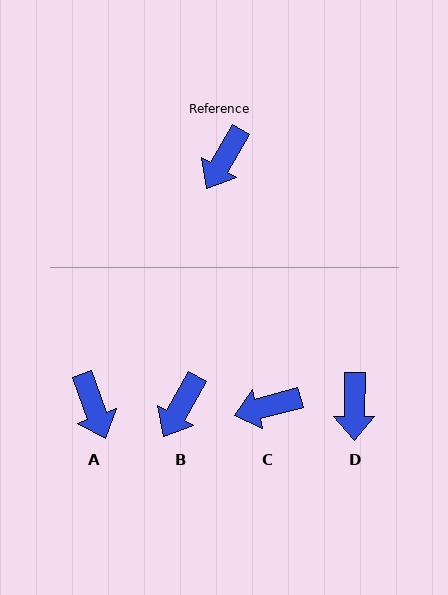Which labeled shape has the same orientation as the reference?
B.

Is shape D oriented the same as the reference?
No, it is off by about 29 degrees.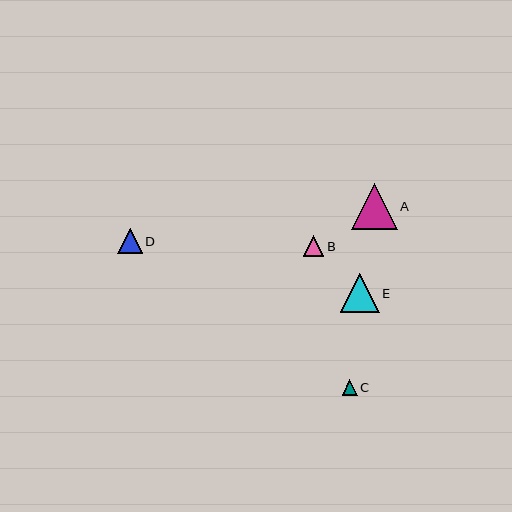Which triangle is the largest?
Triangle A is the largest with a size of approximately 46 pixels.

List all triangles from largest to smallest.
From largest to smallest: A, E, D, B, C.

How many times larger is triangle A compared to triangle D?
Triangle A is approximately 1.9 times the size of triangle D.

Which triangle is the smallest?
Triangle C is the smallest with a size of approximately 15 pixels.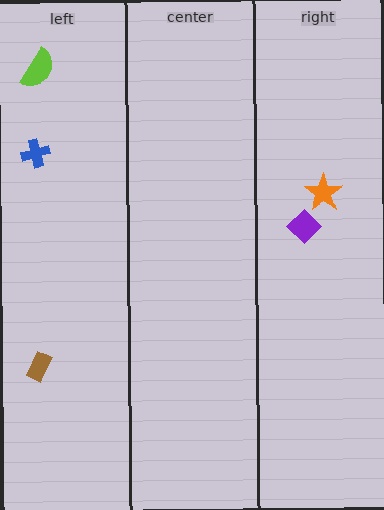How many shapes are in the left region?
3.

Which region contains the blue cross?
The left region.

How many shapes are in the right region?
2.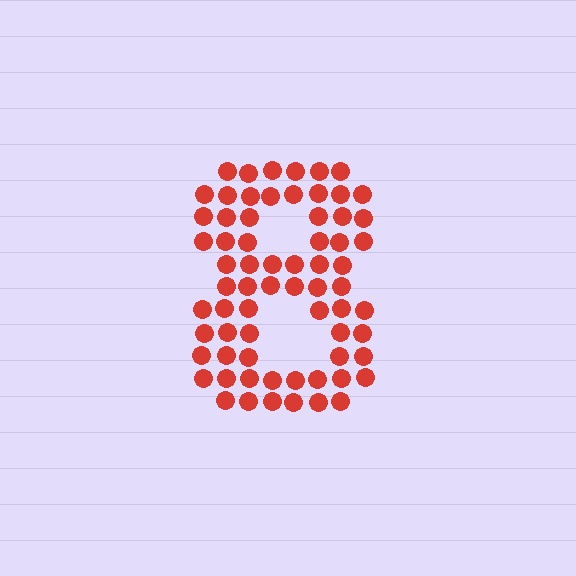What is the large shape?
The large shape is the digit 8.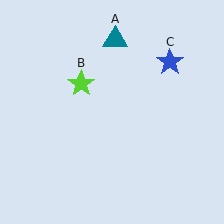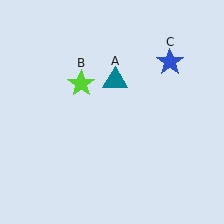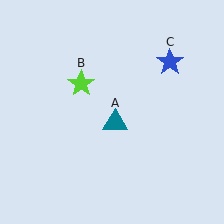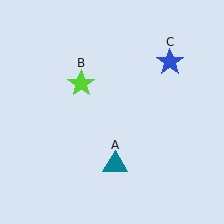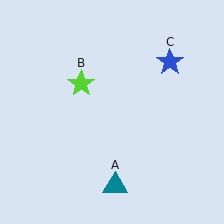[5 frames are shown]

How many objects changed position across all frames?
1 object changed position: teal triangle (object A).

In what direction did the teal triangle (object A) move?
The teal triangle (object A) moved down.